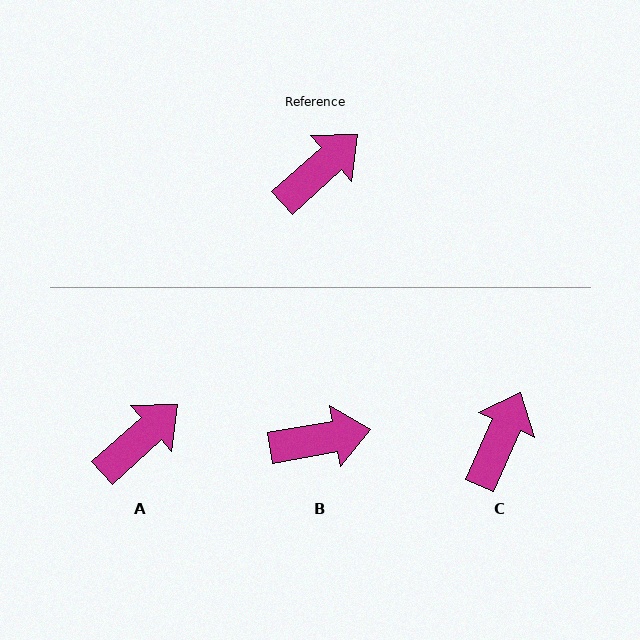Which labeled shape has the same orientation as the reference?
A.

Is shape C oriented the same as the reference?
No, it is off by about 24 degrees.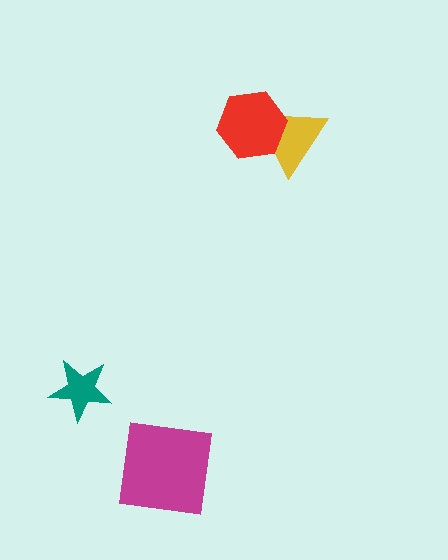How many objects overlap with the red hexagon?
1 object overlaps with the red hexagon.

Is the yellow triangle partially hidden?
Yes, it is partially covered by another shape.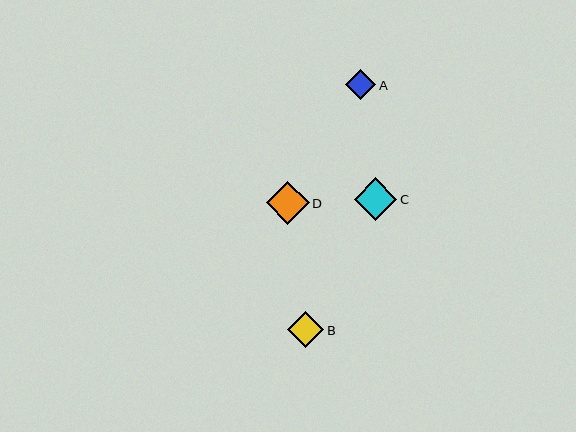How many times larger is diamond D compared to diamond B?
Diamond D is approximately 1.2 times the size of diamond B.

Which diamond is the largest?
Diamond D is the largest with a size of approximately 43 pixels.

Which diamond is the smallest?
Diamond A is the smallest with a size of approximately 30 pixels.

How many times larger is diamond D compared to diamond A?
Diamond D is approximately 1.4 times the size of diamond A.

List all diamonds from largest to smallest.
From largest to smallest: D, C, B, A.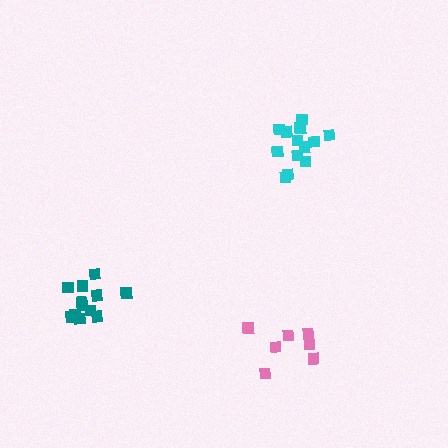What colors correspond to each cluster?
The clusters are colored: cyan, teal, pink.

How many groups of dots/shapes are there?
There are 3 groups.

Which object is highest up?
The cyan cluster is topmost.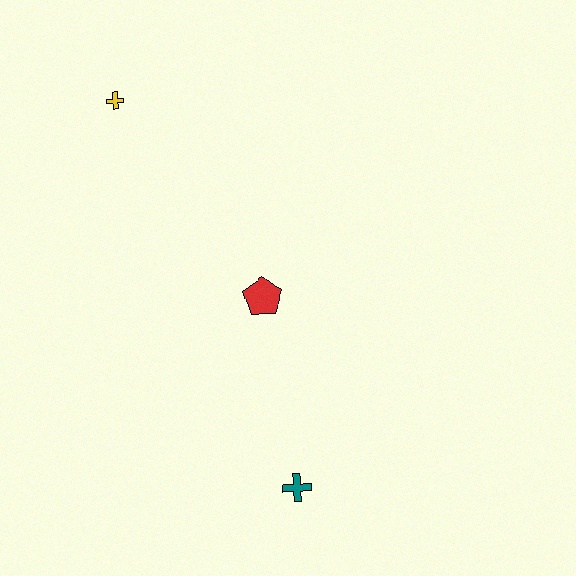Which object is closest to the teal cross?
The red pentagon is closest to the teal cross.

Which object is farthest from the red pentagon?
The yellow cross is farthest from the red pentagon.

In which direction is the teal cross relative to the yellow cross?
The teal cross is below the yellow cross.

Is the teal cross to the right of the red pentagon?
Yes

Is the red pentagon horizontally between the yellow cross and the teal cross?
Yes